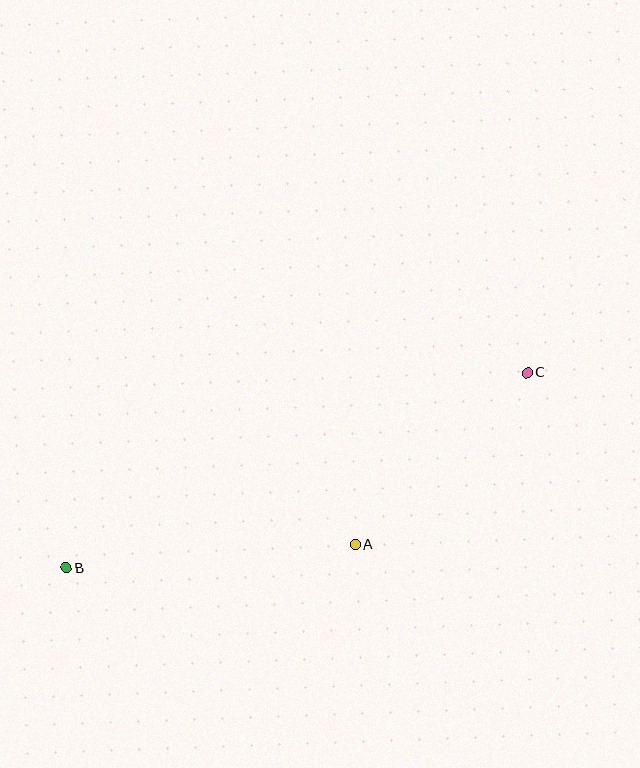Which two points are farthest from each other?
Points B and C are farthest from each other.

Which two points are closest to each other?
Points A and C are closest to each other.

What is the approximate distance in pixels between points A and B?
The distance between A and B is approximately 290 pixels.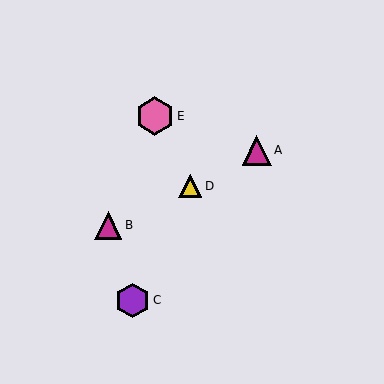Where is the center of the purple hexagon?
The center of the purple hexagon is at (133, 300).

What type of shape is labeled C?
Shape C is a purple hexagon.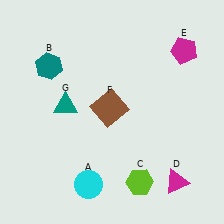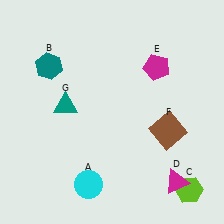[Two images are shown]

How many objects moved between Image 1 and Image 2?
3 objects moved between the two images.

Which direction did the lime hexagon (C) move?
The lime hexagon (C) moved right.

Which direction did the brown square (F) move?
The brown square (F) moved right.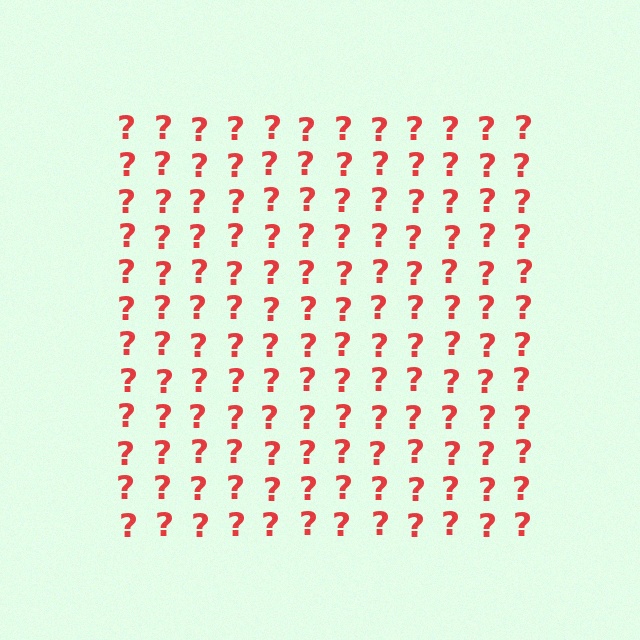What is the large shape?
The large shape is a square.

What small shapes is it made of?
It is made of small question marks.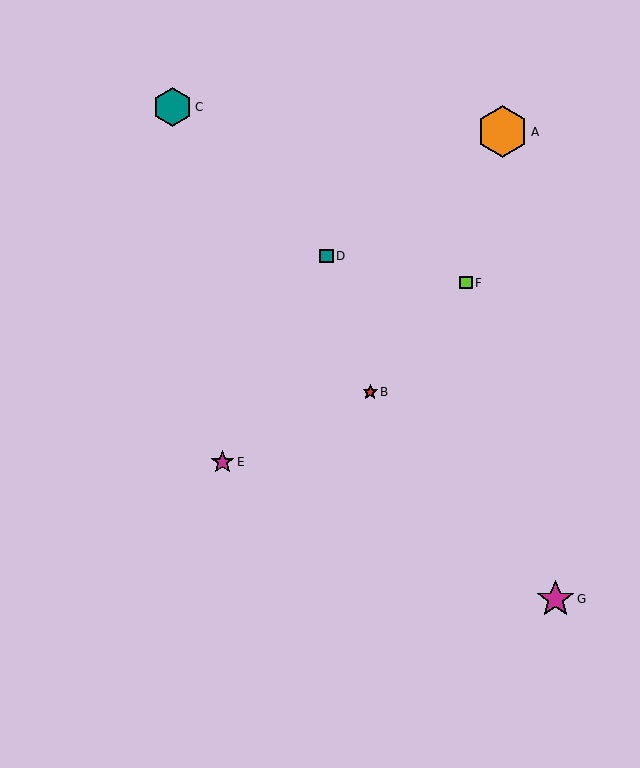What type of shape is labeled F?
Shape F is a lime square.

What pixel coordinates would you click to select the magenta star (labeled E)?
Click at (223, 462) to select the magenta star E.